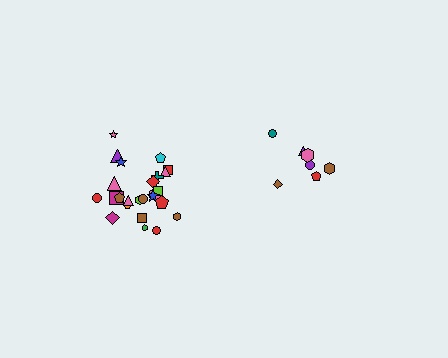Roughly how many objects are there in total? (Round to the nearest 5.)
Roughly 30 objects in total.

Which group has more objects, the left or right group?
The left group.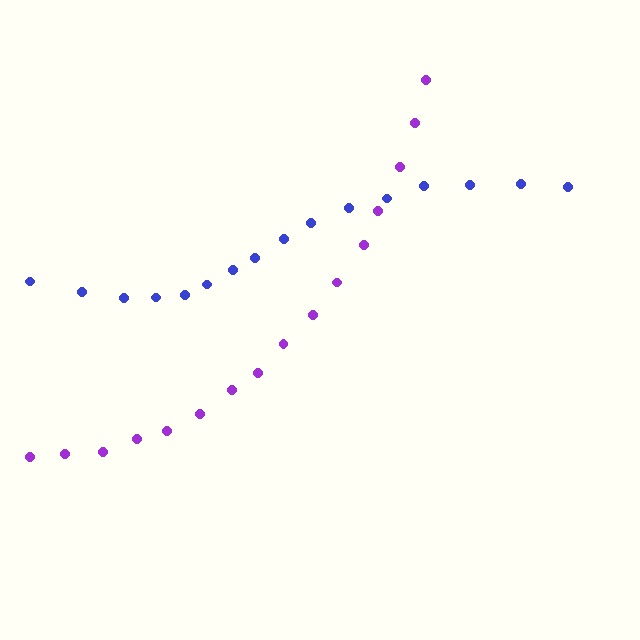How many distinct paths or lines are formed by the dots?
There are 2 distinct paths.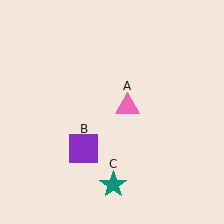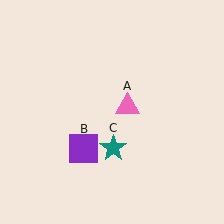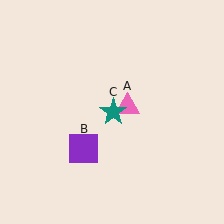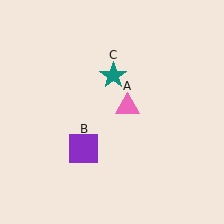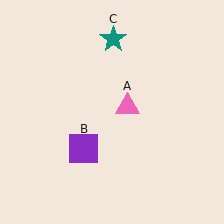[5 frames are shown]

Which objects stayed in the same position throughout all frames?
Pink triangle (object A) and purple square (object B) remained stationary.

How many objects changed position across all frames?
1 object changed position: teal star (object C).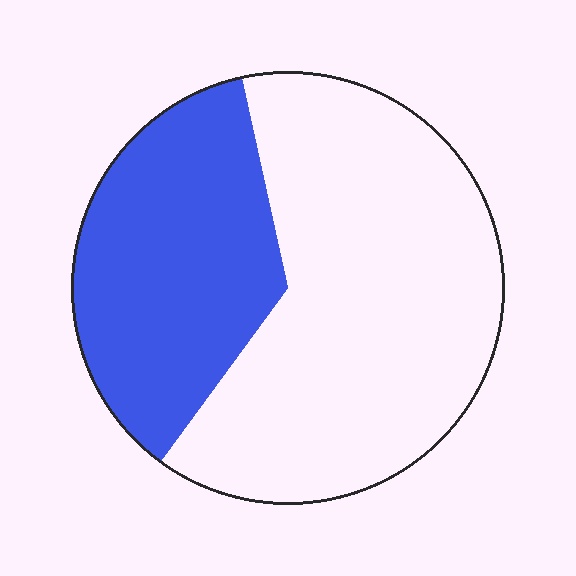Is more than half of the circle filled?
No.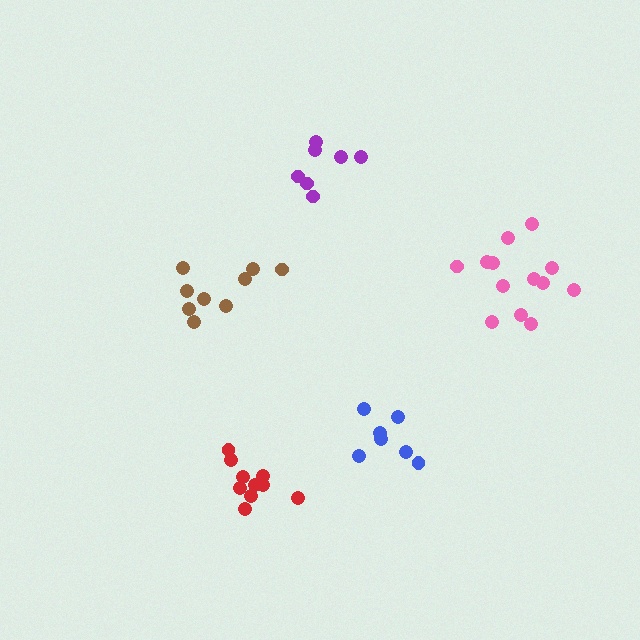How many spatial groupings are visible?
There are 5 spatial groupings.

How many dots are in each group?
Group 1: 9 dots, Group 2: 7 dots, Group 3: 13 dots, Group 4: 10 dots, Group 5: 7 dots (46 total).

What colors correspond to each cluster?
The clusters are colored: brown, blue, pink, red, purple.